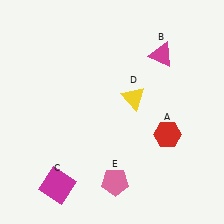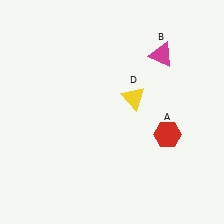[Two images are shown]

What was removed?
The magenta square (C), the pink pentagon (E) were removed in Image 2.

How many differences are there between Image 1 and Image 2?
There are 2 differences between the two images.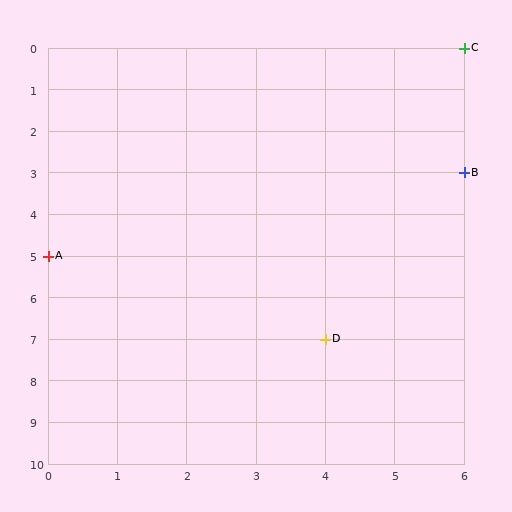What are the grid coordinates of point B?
Point B is at grid coordinates (6, 3).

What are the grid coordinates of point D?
Point D is at grid coordinates (4, 7).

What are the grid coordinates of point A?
Point A is at grid coordinates (0, 5).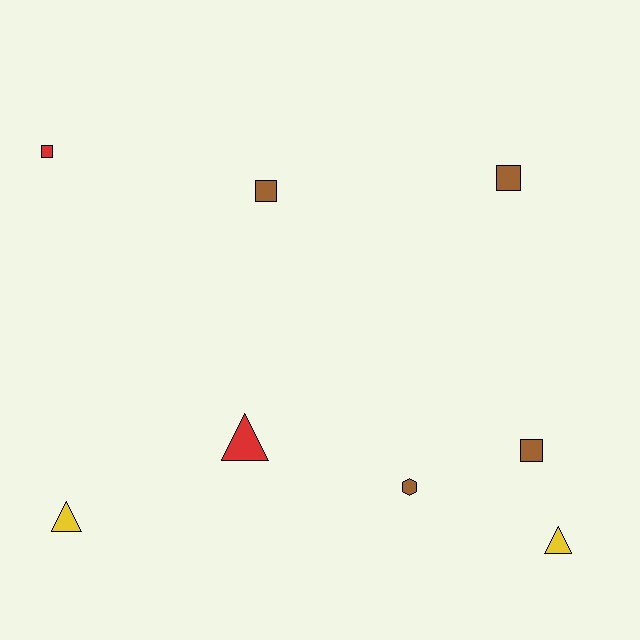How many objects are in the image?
There are 8 objects.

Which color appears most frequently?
Brown, with 4 objects.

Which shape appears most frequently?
Square, with 4 objects.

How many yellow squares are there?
There are no yellow squares.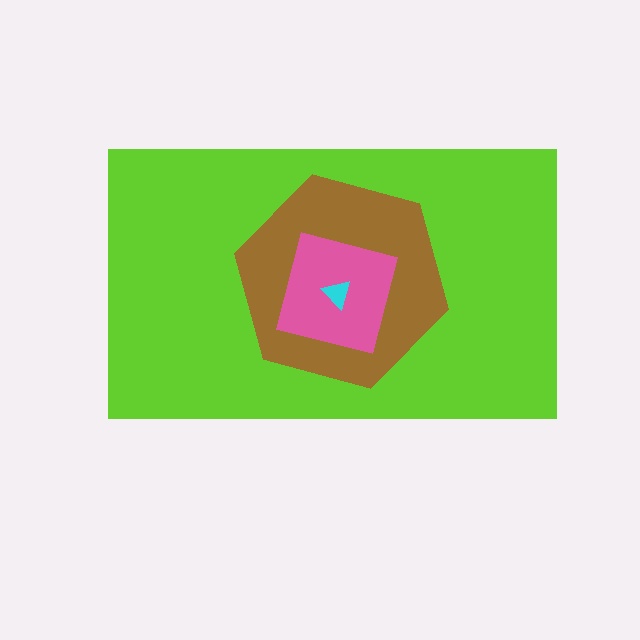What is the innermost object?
The cyan triangle.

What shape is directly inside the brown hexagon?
The pink square.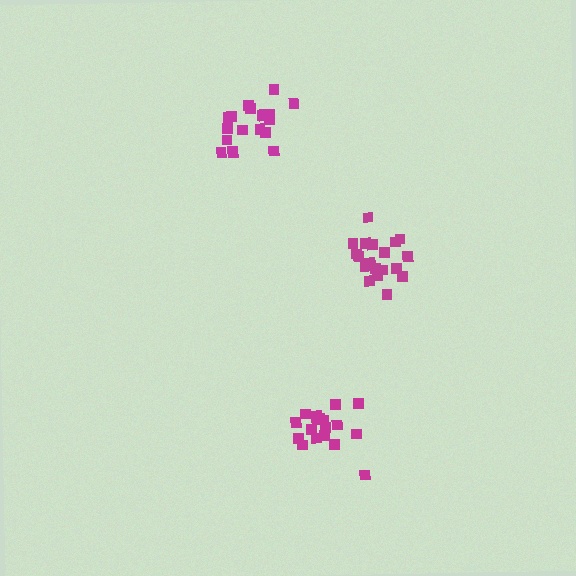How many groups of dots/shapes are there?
There are 3 groups.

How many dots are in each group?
Group 1: 19 dots, Group 2: 18 dots, Group 3: 19 dots (56 total).